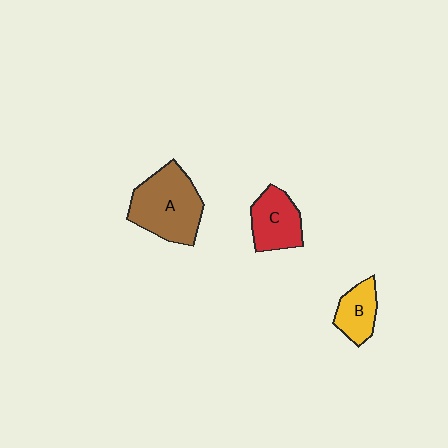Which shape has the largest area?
Shape A (brown).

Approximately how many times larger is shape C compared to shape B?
Approximately 1.3 times.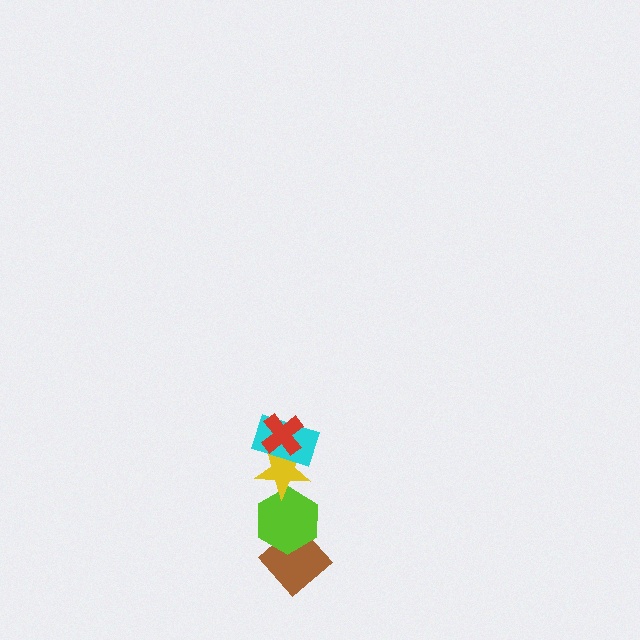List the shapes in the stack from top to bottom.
From top to bottom: the red cross, the cyan rectangle, the yellow star, the lime hexagon, the brown diamond.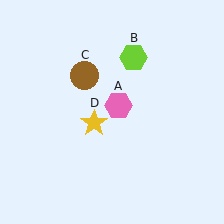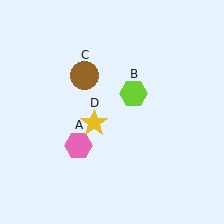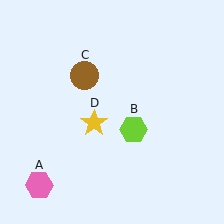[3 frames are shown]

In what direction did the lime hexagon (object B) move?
The lime hexagon (object B) moved down.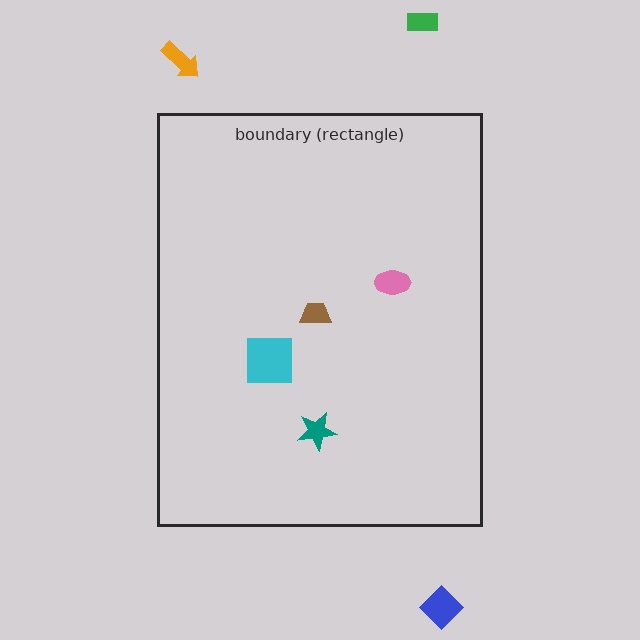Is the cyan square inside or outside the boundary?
Inside.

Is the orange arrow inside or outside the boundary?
Outside.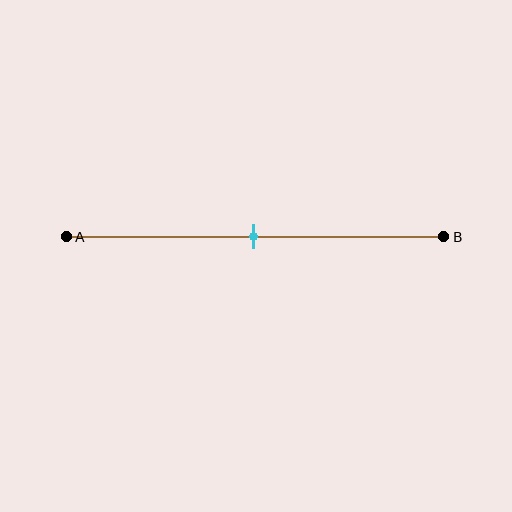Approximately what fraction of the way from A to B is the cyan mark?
The cyan mark is approximately 50% of the way from A to B.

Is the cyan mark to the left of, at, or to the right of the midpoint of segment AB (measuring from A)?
The cyan mark is approximately at the midpoint of segment AB.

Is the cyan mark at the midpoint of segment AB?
Yes, the mark is approximately at the midpoint.